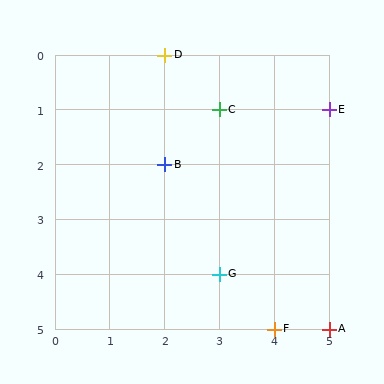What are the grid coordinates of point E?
Point E is at grid coordinates (5, 1).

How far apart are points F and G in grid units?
Points F and G are 1 column and 1 row apart (about 1.4 grid units diagonally).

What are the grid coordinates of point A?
Point A is at grid coordinates (5, 5).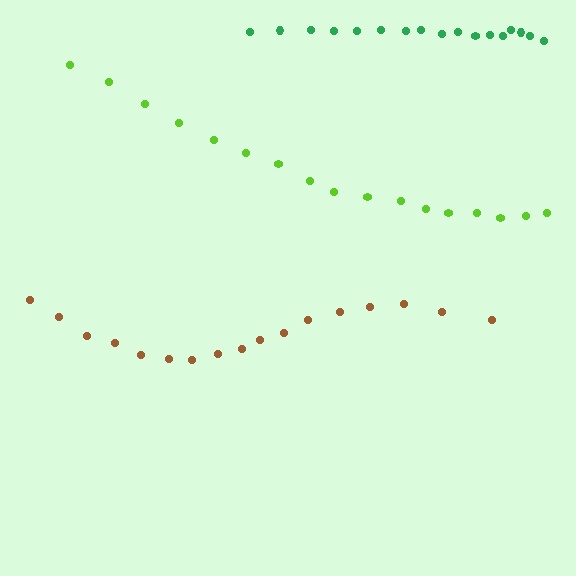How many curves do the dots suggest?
There are 3 distinct paths.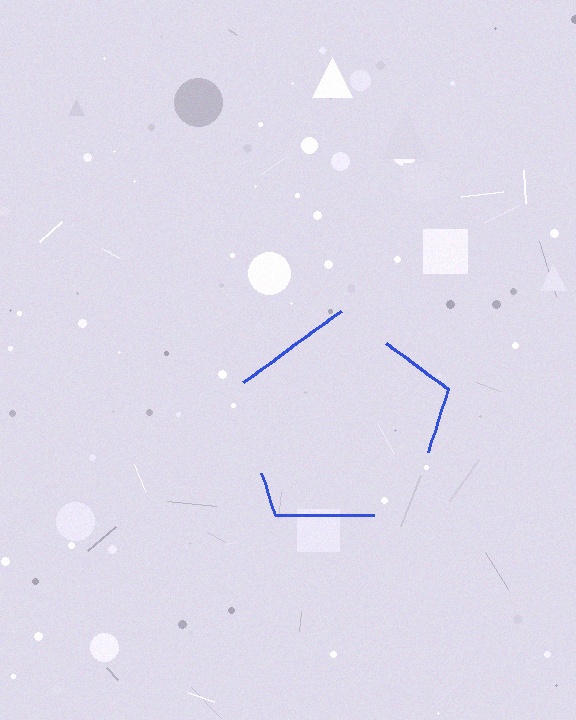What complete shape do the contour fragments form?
The contour fragments form a pentagon.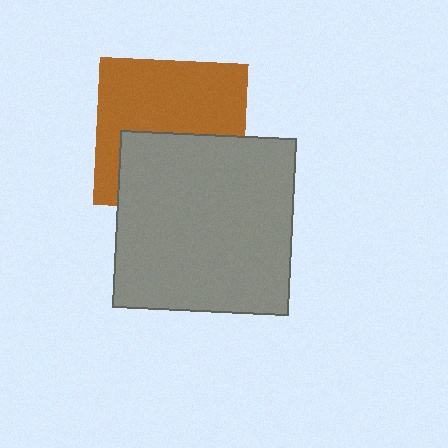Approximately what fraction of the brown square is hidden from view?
Roughly 43% of the brown square is hidden behind the gray square.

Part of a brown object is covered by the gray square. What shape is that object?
It is a square.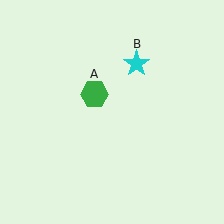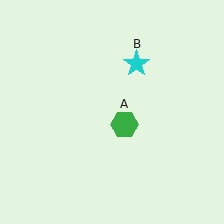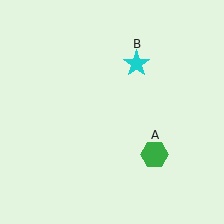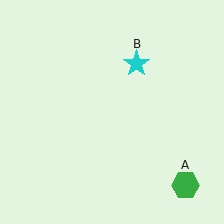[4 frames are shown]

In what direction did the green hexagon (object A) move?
The green hexagon (object A) moved down and to the right.